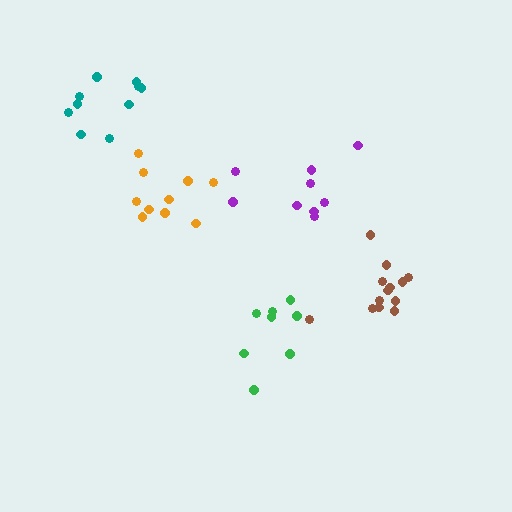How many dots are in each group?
Group 1: 10 dots, Group 2: 9 dots, Group 3: 8 dots, Group 4: 13 dots, Group 5: 10 dots (50 total).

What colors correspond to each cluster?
The clusters are colored: orange, purple, green, brown, teal.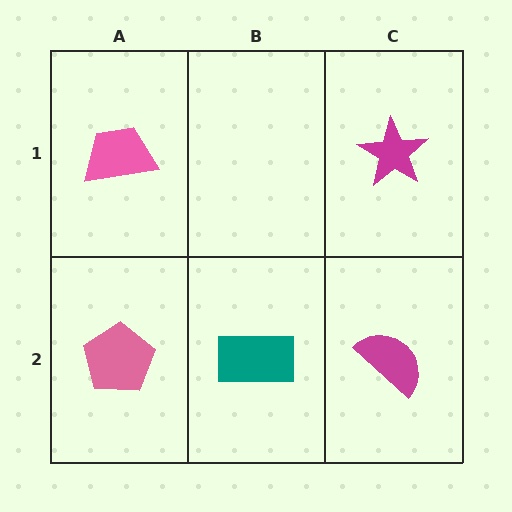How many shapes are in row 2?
3 shapes.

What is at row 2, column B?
A teal rectangle.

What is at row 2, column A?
A pink pentagon.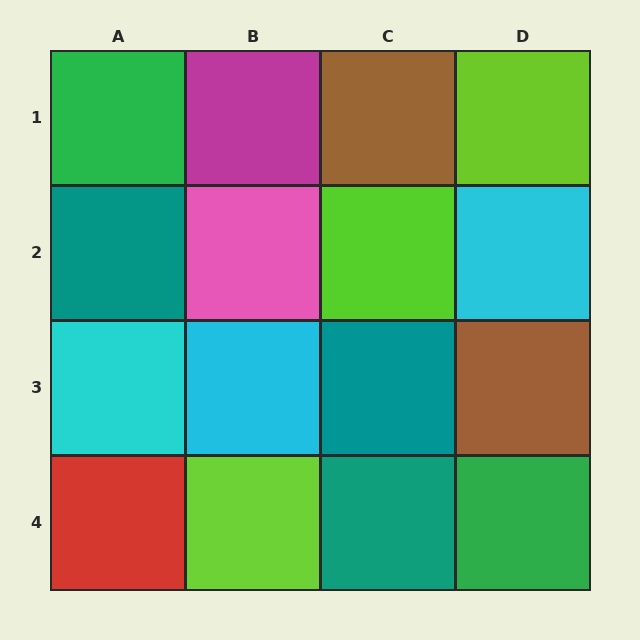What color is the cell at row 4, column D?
Green.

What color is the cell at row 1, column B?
Magenta.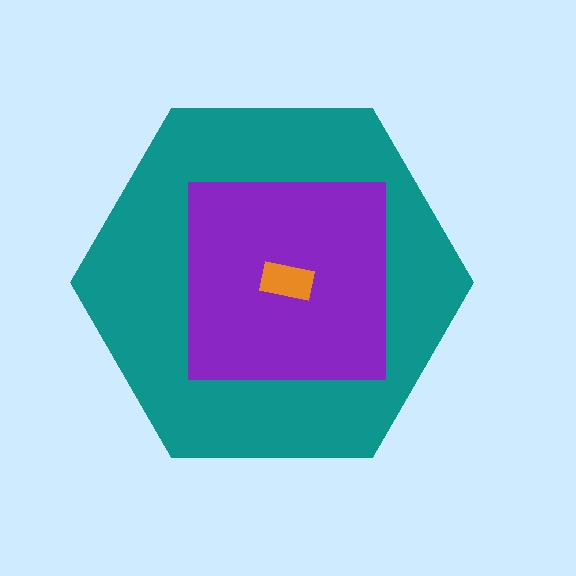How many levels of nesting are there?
3.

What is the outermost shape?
The teal hexagon.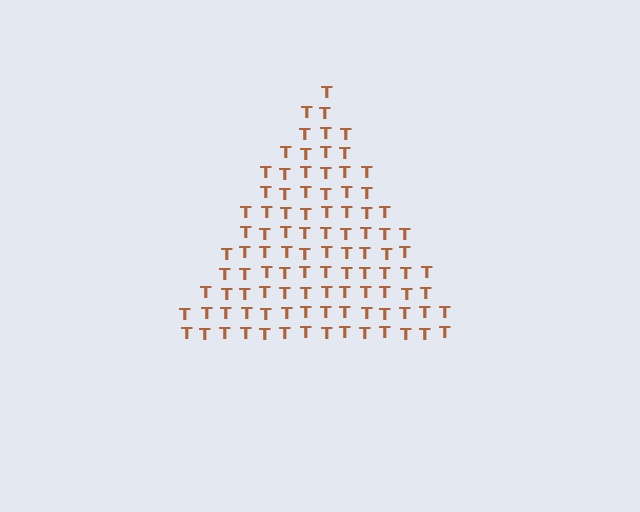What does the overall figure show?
The overall figure shows a triangle.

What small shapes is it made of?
It is made of small letter T's.